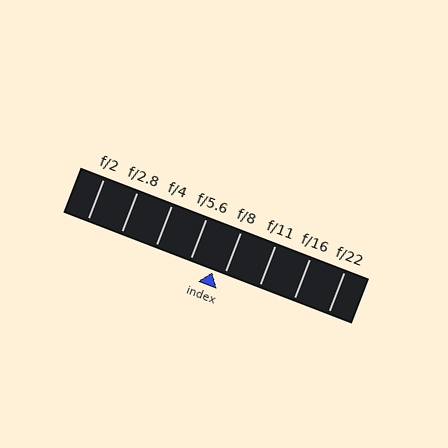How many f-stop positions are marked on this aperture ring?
There are 8 f-stop positions marked.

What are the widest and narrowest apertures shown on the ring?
The widest aperture shown is f/2 and the narrowest is f/22.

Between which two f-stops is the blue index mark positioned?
The index mark is between f/5.6 and f/8.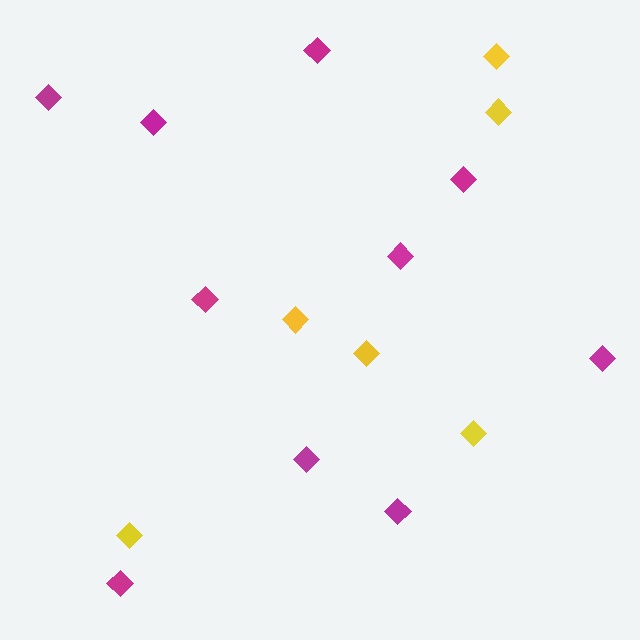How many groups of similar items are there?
There are 2 groups: one group of yellow diamonds (6) and one group of magenta diamonds (10).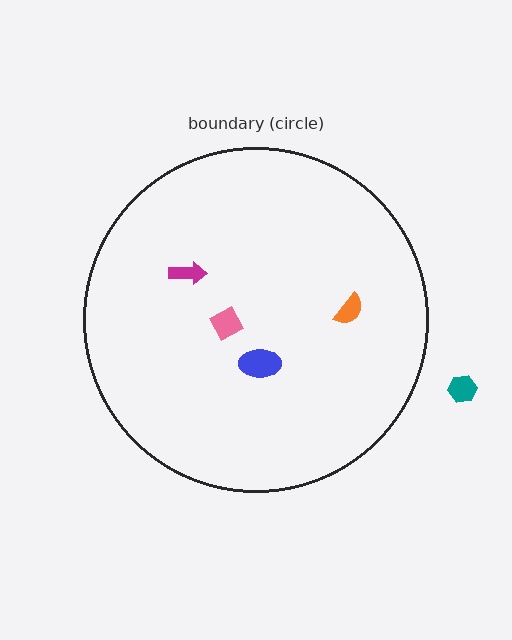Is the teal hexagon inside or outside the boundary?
Outside.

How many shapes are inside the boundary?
4 inside, 1 outside.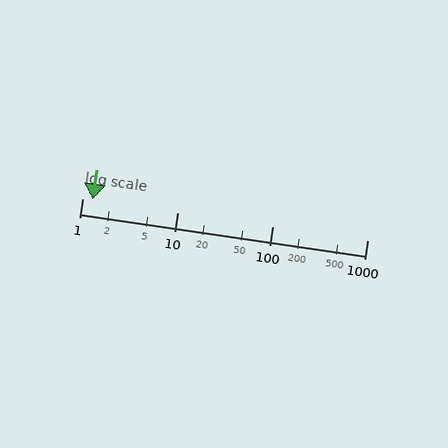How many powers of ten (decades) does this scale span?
The scale spans 3 decades, from 1 to 1000.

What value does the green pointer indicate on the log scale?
The pointer indicates approximately 1.3.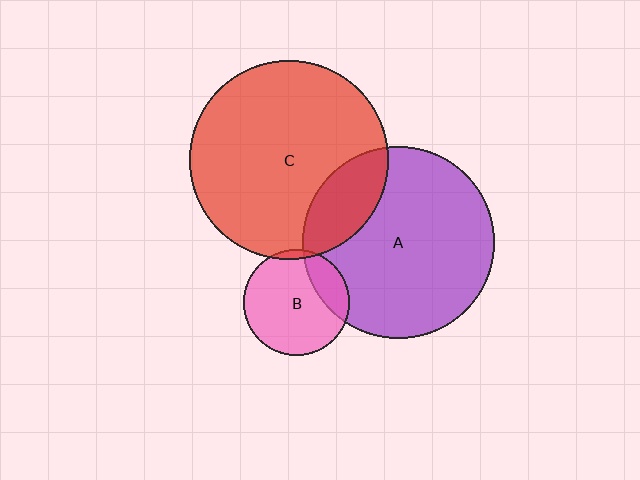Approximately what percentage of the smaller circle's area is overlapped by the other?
Approximately 20%.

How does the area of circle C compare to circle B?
Approximately 3.5 times.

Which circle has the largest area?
Circle C (red).